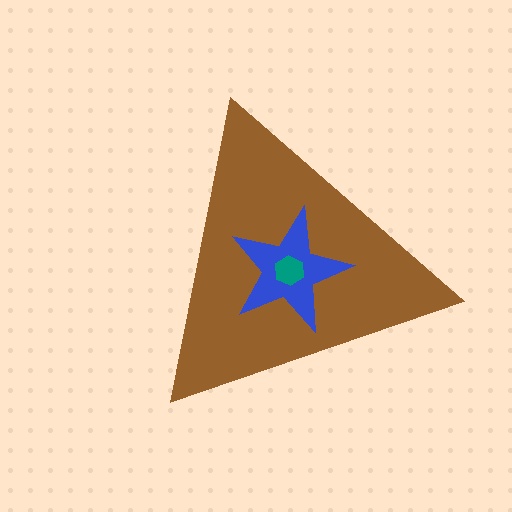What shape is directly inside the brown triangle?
The blue star.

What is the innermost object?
The teal hexagon.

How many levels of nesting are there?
3.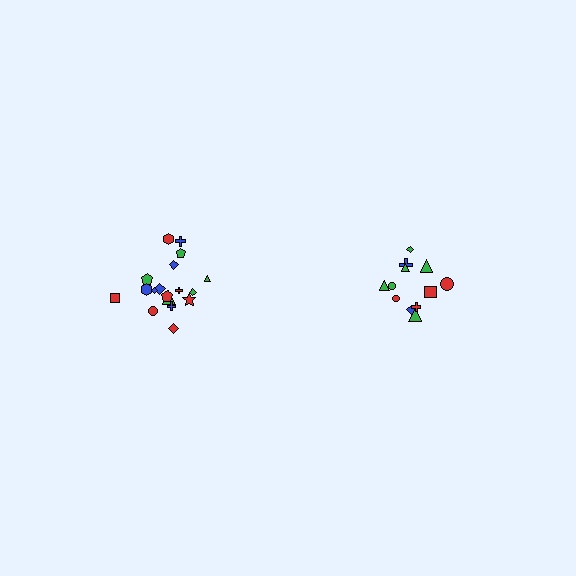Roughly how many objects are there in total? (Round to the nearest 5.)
Roughly 30 objects in total.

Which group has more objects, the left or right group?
The left group.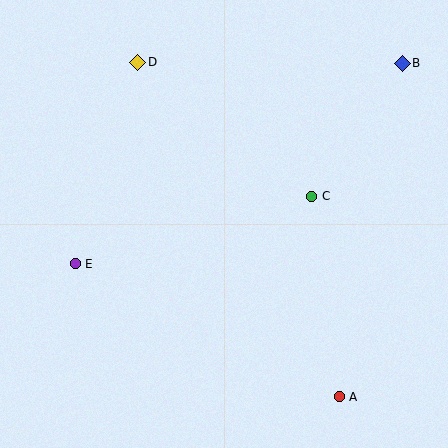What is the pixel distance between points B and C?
The distance between B and C is 161 pixels.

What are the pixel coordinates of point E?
Point E is at (75, 264).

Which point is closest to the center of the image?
Point C at (312, 196) is closest to the center.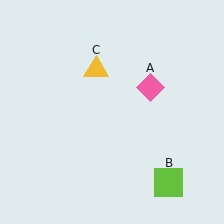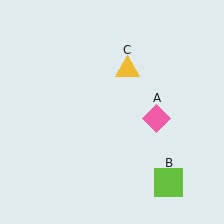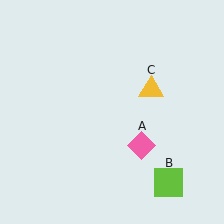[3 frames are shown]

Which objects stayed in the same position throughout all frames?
Lime square (object B) remained stationary.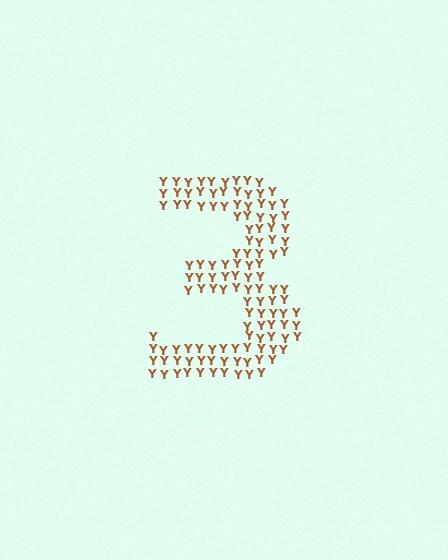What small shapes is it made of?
It is made of small letter Y's.